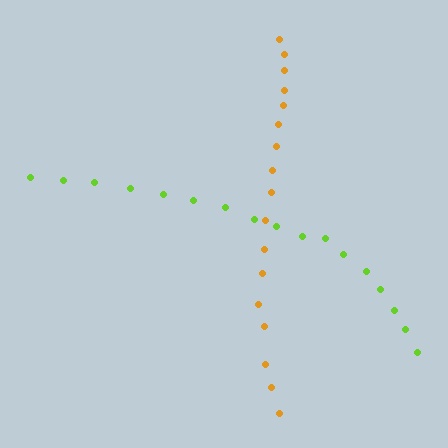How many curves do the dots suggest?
There are 2 distinct paths.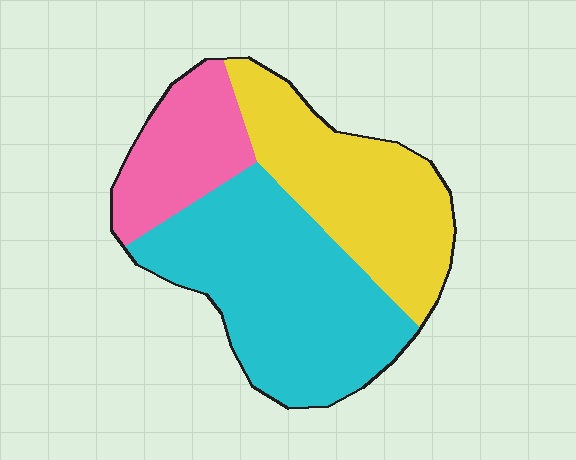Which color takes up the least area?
Pink, at roughly 20%.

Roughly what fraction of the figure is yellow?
Yellow covers around 35% of the figure.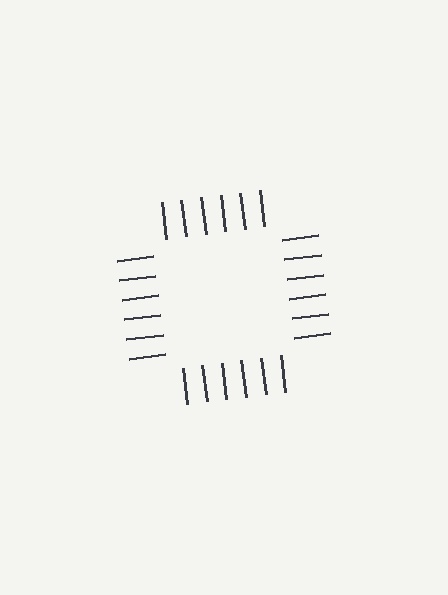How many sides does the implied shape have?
4 sides — the line-ends trace a square.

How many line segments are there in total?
24 — 6 along each of the 4 edges.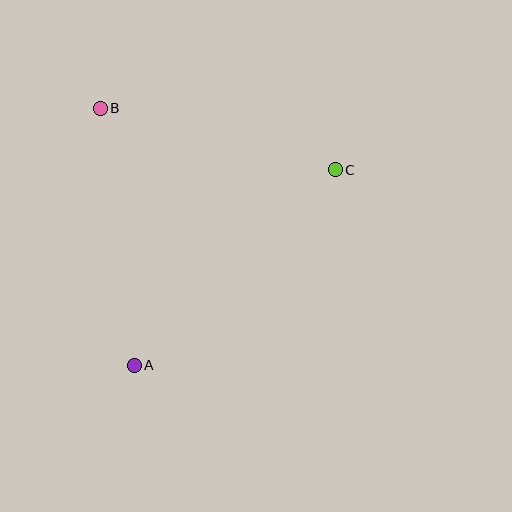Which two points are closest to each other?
Points B and C are closest to each other.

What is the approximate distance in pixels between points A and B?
The distance between A and B is approximately 259 pixels.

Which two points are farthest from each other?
Points A and C are farthest from each other.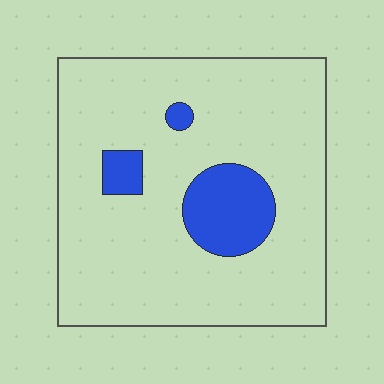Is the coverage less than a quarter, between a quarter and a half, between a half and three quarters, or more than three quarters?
Less than a quarter.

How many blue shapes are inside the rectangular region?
3.